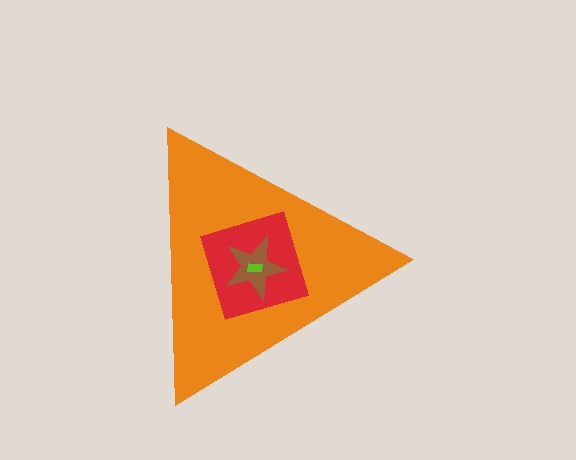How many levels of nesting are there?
4.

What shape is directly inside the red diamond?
The brown star.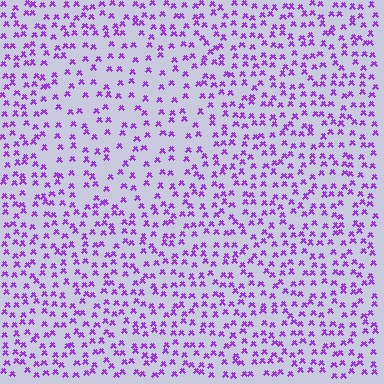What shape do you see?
I see a circle.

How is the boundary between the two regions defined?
The boundary is defined by a change in element density (approximately 1.7x ratio). All elements are the same color, size, and shape.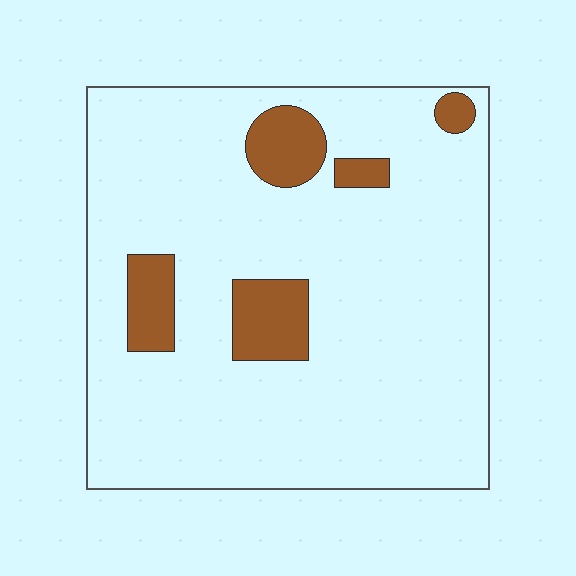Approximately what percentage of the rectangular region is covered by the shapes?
Approximately 10%.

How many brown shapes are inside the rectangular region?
5.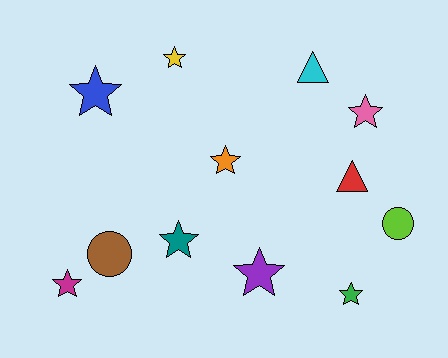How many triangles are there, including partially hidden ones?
There are 2 triangles.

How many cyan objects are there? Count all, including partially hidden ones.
There is 1 cyan object.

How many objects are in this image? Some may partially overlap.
There are 12 objects.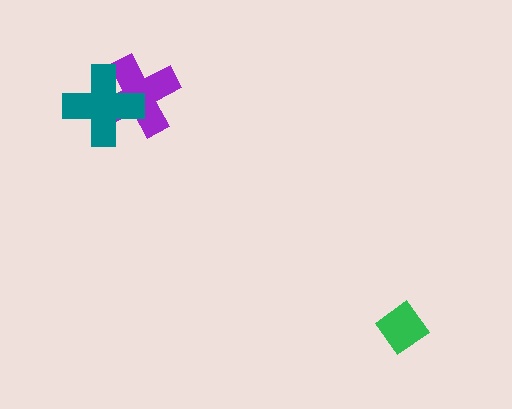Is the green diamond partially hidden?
No, no other shape covers it.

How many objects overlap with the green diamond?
0 objects overlap with the green diamond.